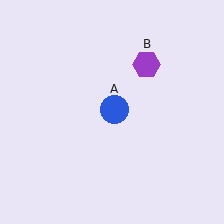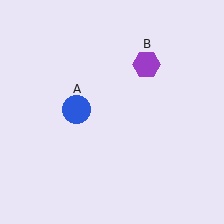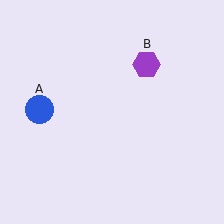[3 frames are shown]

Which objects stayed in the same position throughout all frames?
Purple hexagon (object B) remained stationary.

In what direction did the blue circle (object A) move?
The blue circle (object A) moved left.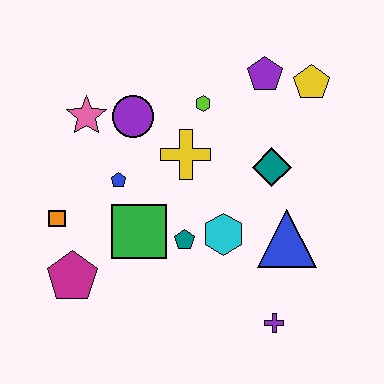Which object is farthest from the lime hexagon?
The purple cross is farthest from the lime hexagon.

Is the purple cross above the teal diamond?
No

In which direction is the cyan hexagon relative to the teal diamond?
The cyan hexagon is below the teal diamond.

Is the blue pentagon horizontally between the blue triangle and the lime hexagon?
No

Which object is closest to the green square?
The teal pentagon is closest to the green square.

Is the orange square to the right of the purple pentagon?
No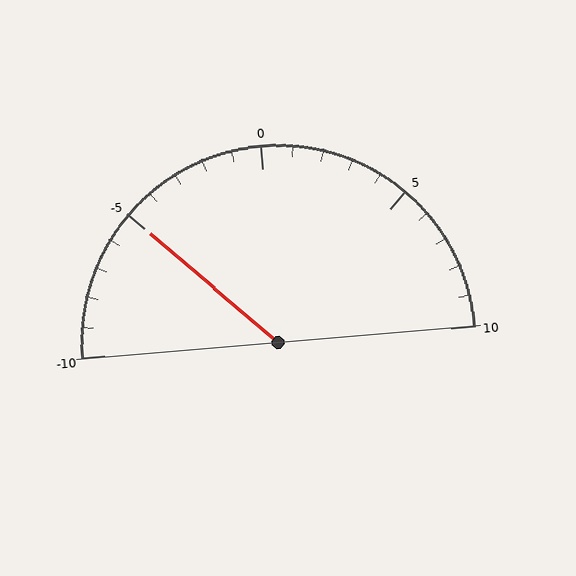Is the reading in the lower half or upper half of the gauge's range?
The reading is in the lower half of the range (-10 to 10).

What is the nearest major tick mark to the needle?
The nearest major tick mark is -5.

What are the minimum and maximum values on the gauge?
The gauge ranges from -10 to 10.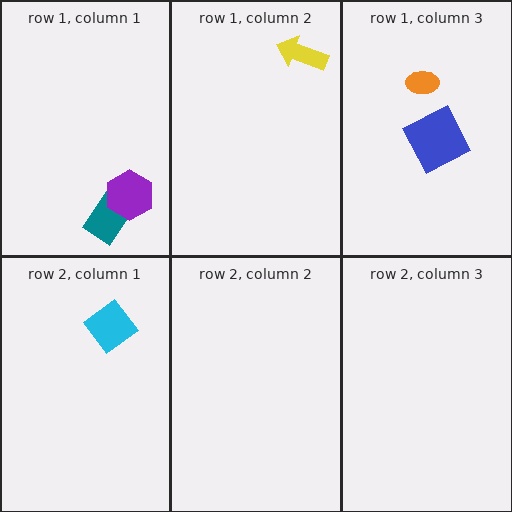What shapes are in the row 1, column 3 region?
The blue square, the orange ellipse.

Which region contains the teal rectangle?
The row 1, column 1 region.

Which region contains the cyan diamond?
The row 2, column 1 region.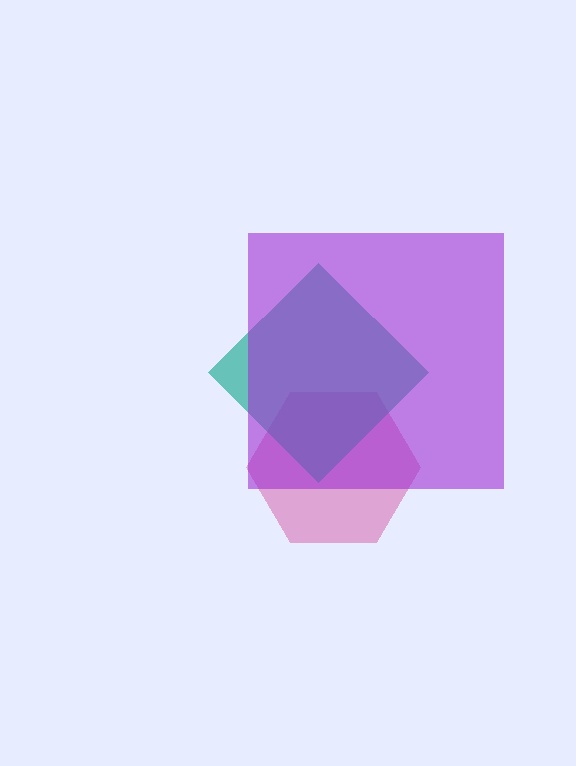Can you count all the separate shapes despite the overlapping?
Yes, there are 3 separate shapes.